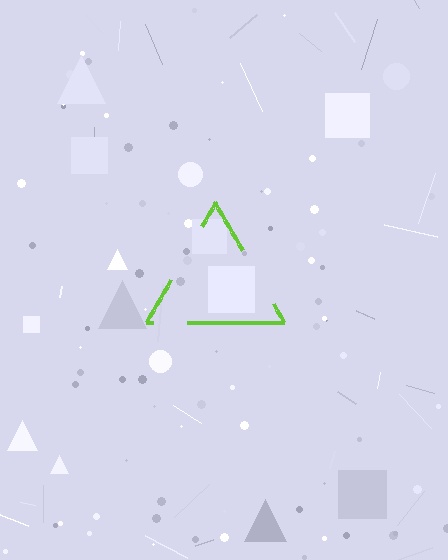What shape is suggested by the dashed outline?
The dashed outline suggests a triangle.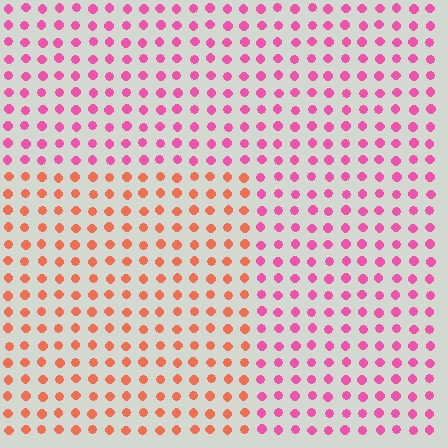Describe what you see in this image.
The image is filled with small pink elements in a uniform arrangement. A rectangle-shaped region is visible where the elements are tinted to a slightly different hue, forming a subtle color boundary.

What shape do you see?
I see a rectangle.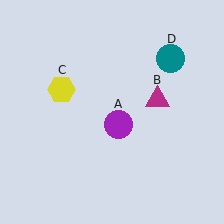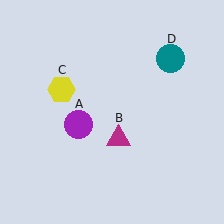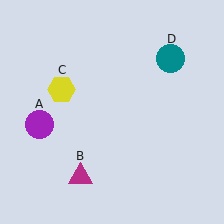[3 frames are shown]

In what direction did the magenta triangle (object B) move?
The magenta triangle (object B) moved down and to the left.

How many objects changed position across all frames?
2 objects changed position: purple circle (object A), magenta triangle (object B).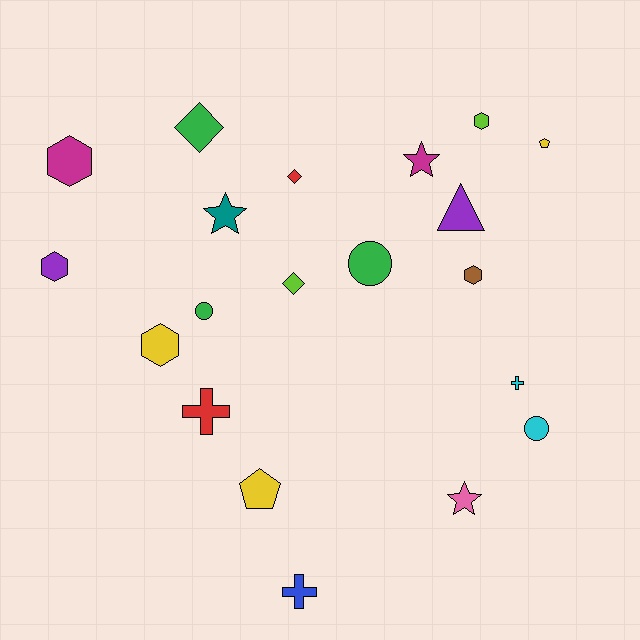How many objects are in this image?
There are 20 objects.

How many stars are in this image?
There are 3 stars.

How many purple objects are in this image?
There are 2 purple objects.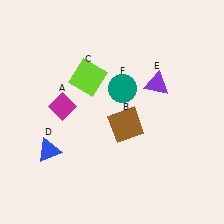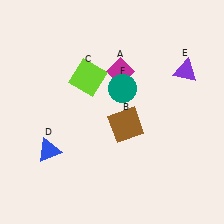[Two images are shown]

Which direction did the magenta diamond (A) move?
The magenta diamond (A) moved right.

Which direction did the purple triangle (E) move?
The purple triangle (E) moved right.